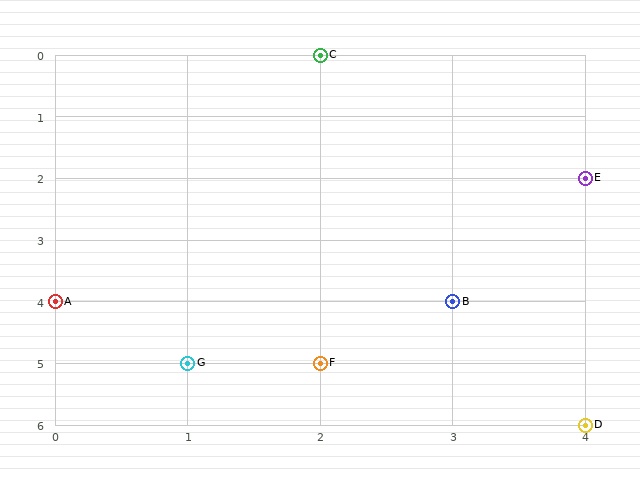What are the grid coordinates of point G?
Point G is at grid coordinates (1, 5).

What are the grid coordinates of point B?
Point B is at grid coordinates (3, 4).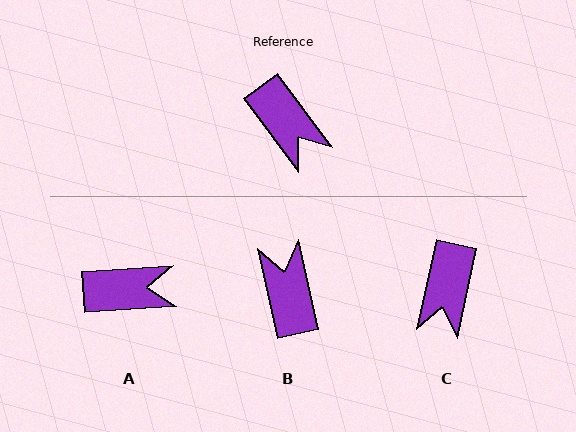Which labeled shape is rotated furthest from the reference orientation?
B, about 156 degrees away.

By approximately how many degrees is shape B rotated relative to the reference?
Approximately 156 degrees counter-clockwise.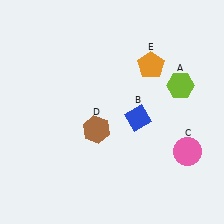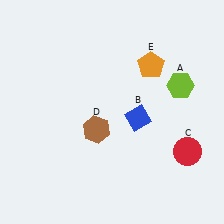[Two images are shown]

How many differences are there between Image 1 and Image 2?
There is 1 difference between the two images.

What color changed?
The circle (C) changed from pink in Image 1 to red in Image 2.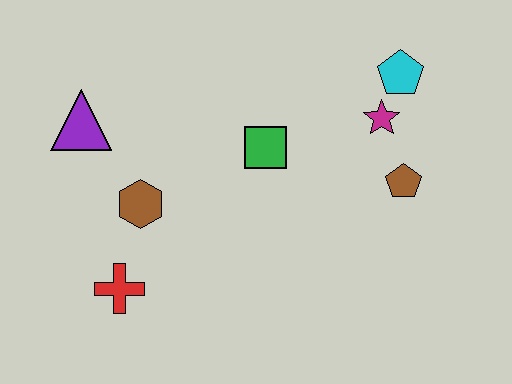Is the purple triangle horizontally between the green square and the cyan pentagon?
No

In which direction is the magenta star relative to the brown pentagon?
The magenta star is above the brown pentagon.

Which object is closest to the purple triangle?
The brown hexagon is closest to the purple triangle.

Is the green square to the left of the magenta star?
Yes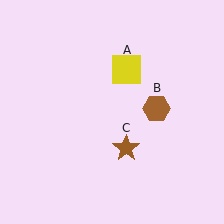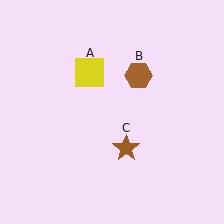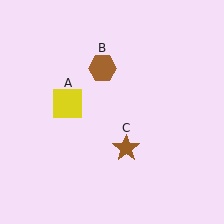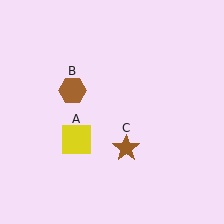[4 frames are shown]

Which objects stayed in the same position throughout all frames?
Brown star (object C) remained stationary.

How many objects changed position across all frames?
2 objects changed position: yellow square (object A), brown hexagon (object B).